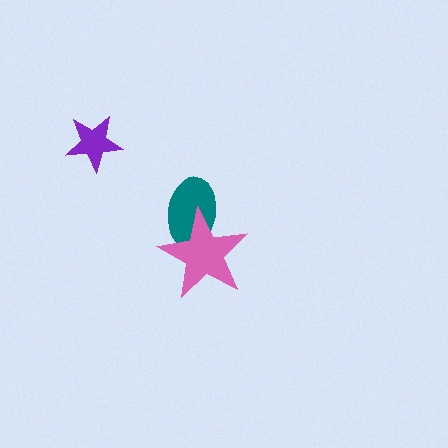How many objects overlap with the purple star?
0 objects overlap with the purple star.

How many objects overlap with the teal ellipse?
1 object overlaps with the teal ellipse.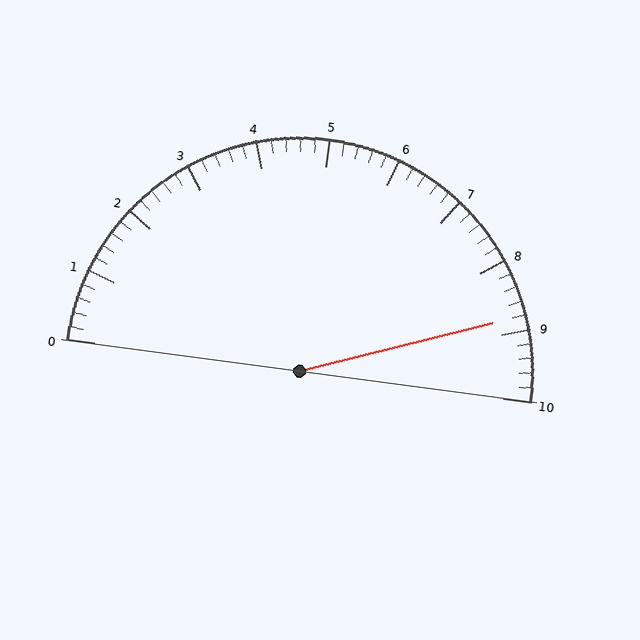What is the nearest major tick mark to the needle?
The nearest major tick mark is 9.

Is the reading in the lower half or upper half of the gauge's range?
The reading is in the upper half of the range (0 to 10).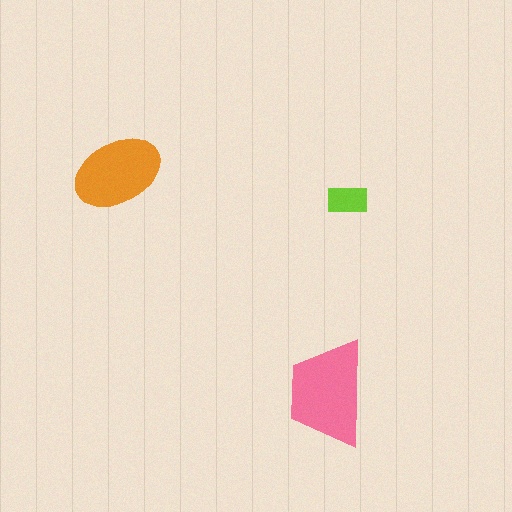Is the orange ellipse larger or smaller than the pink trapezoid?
Smaller.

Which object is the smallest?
The lime rectangle.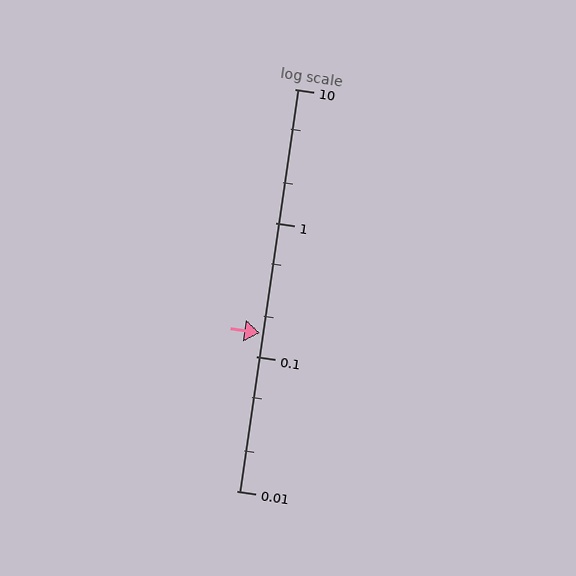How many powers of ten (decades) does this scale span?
The scale spans 3 decades, from 0.01 to 10.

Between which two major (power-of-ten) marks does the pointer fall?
The pointer is between 0.1 and 1.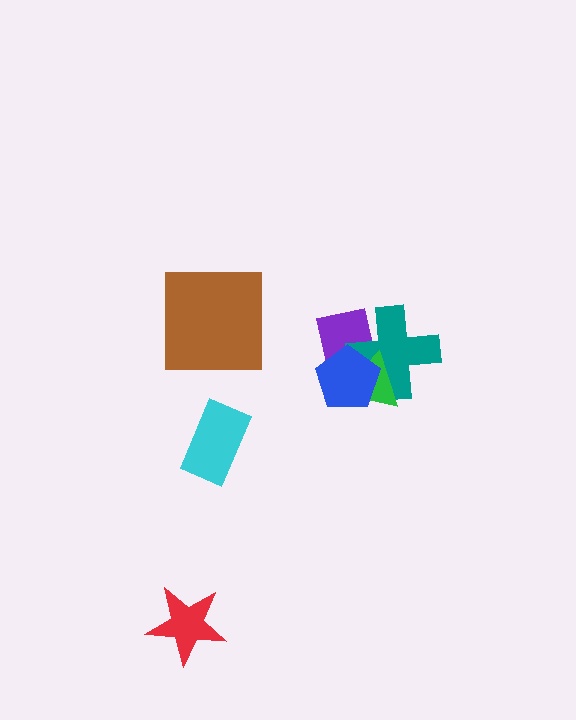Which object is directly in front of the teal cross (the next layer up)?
The green triangle is directly in front of the teal cross.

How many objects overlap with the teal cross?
3 objects overlap with the teal cross.